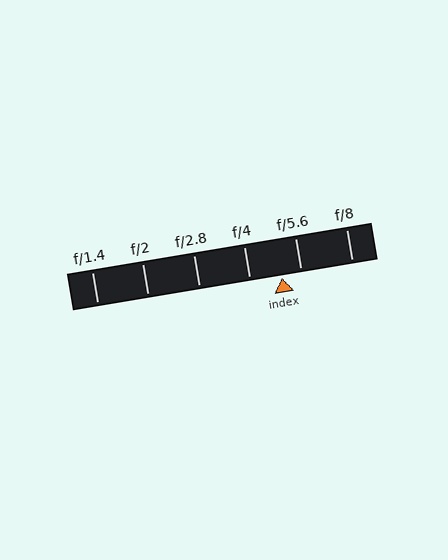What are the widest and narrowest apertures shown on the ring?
The widest aperture shown is f/1.4 and the narrowest is f/8.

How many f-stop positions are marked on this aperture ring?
There are 6 f-stop positions marked.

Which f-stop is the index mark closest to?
The index mark is closest to f/5.6.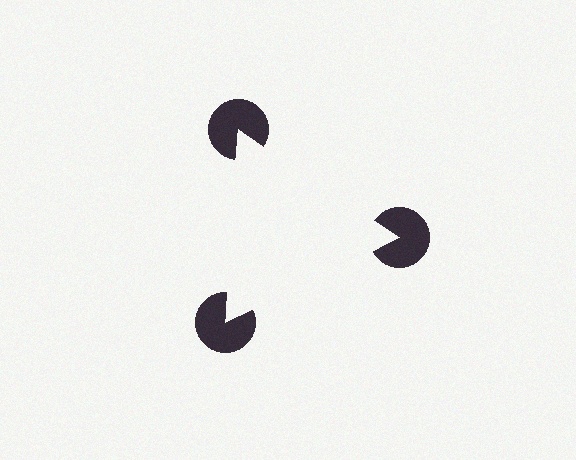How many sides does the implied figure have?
3 sides.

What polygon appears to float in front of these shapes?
An illusory triangle — its edges are inferred from the aligned wedge cuts in the pac-man discs, not physically drawn.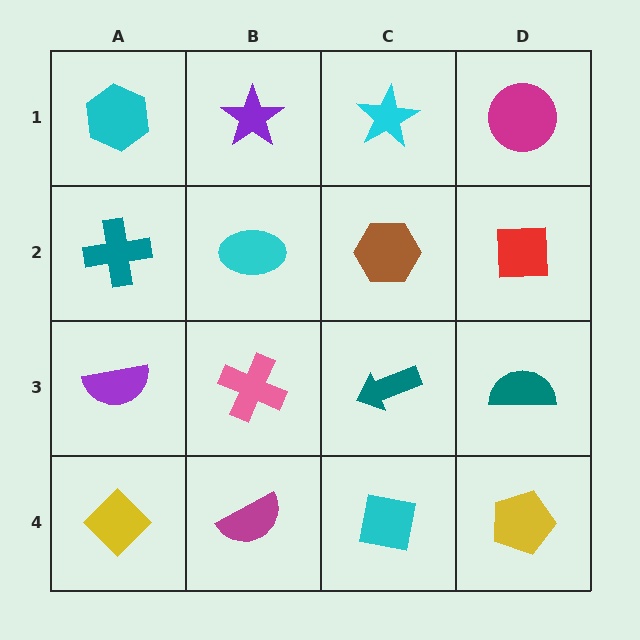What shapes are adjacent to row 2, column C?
A cyan star (row 1, column C), a teal arrow (row 3, column C), a cyan ellipse (row 2, column B), a red square (row 2, column D).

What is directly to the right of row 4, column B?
A cyan square.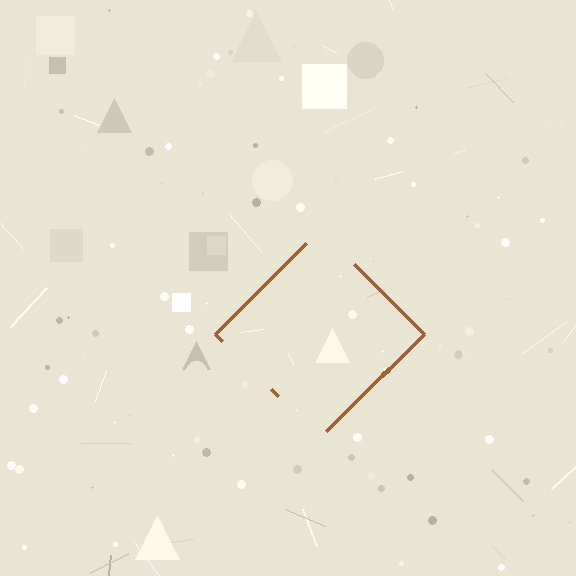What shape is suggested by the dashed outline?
The dashed outline suggests a diamond.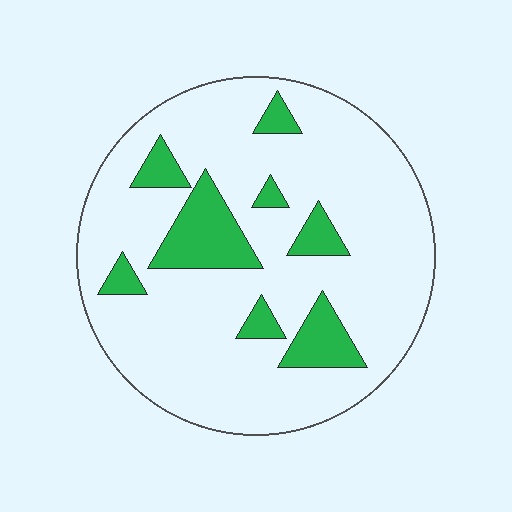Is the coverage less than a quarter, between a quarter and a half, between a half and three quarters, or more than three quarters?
Less than a quarter.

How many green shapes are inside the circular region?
8.